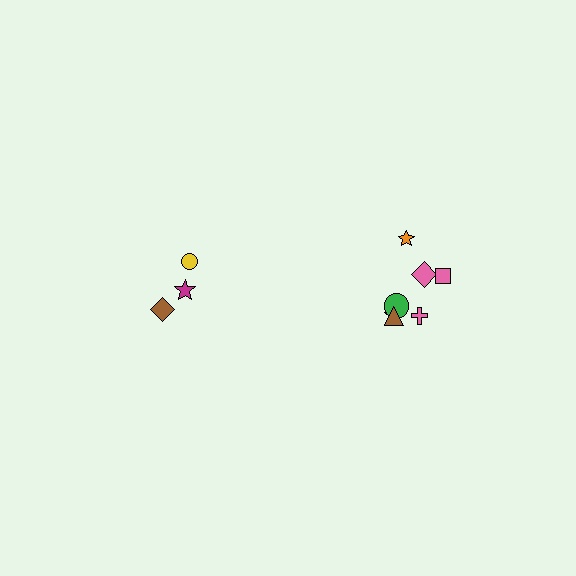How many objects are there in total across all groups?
There are 10 objects.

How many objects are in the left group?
There are 3 objects.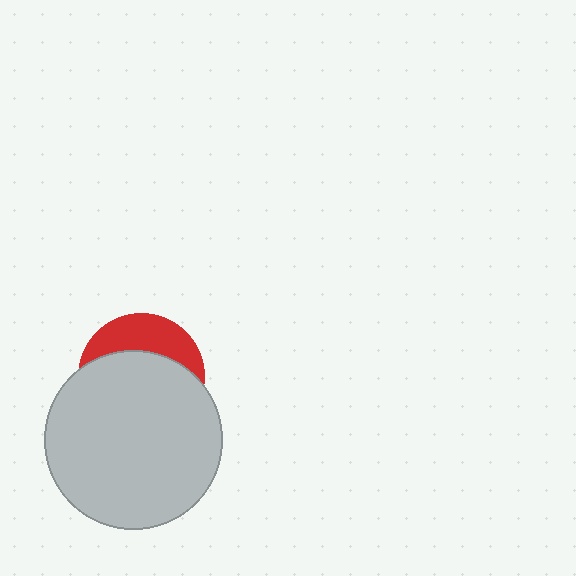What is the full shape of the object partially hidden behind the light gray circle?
The partially hidden object is a red circle.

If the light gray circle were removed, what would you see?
You would see the complete red circle.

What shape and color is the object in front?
The object in front is a light gray circle.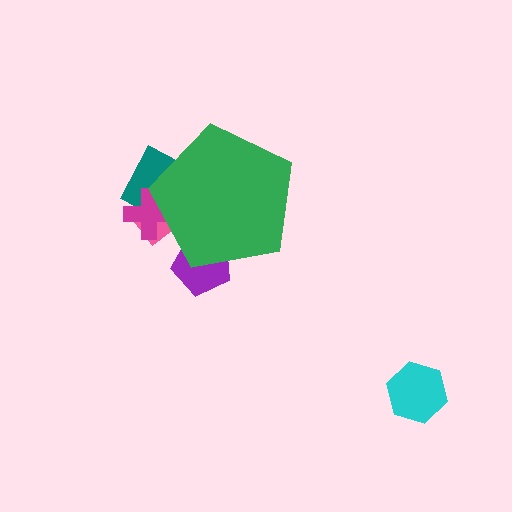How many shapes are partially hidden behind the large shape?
4 shapes are partially hidden.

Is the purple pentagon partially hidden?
Yes, the purple pentagon is partially hidden behind the green pentagon.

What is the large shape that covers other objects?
A green pentagon.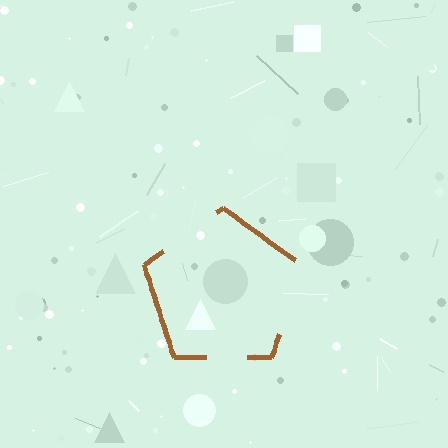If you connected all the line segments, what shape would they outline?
They would outline a pentagon.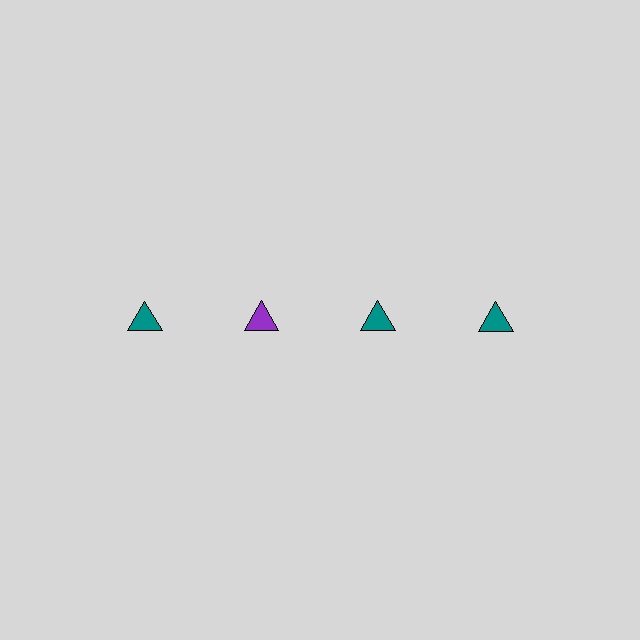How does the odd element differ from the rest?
It has a different color: purple instead of teal.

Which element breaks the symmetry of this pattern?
The purple triangle in the top row, second from left column breaks the symmetry. All other shapes are teal triangles.